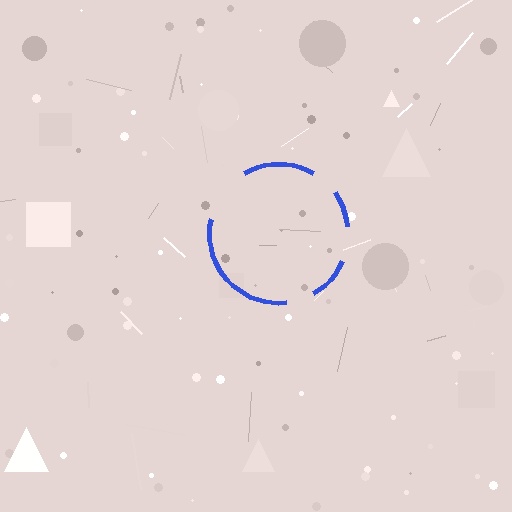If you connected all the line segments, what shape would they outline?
They would outline a circle.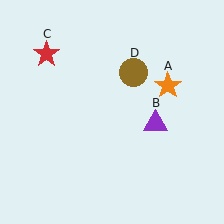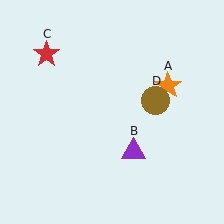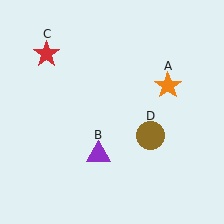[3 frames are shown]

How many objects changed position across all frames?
2 objects changed position: purple triangle (object B), brown circle (object D).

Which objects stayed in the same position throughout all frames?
Orange star (object A) and red star (object C) remained stationary.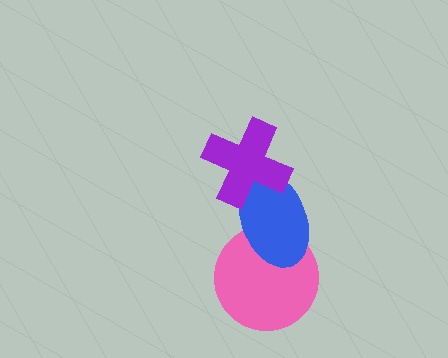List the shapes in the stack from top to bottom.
From top to bottom: the purple cross, the blue ellipse, the pink circle.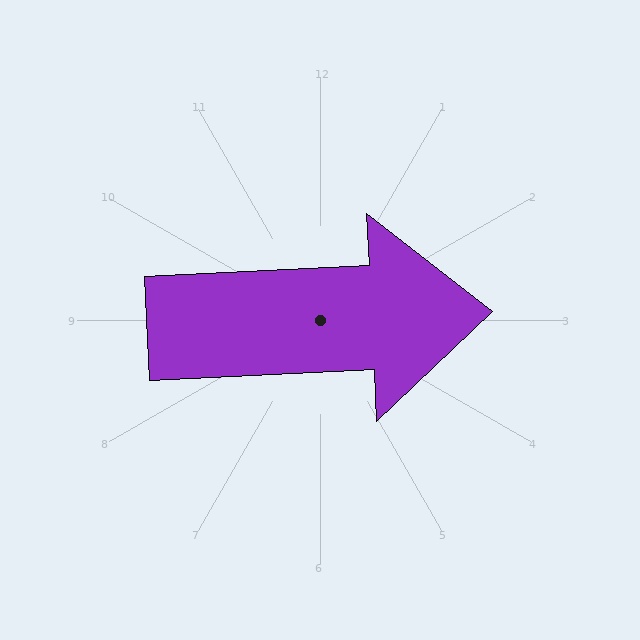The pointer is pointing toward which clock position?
Roughly 3 o'clock.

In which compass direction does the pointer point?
East.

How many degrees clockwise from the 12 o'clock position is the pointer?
Approximately 87 degrees.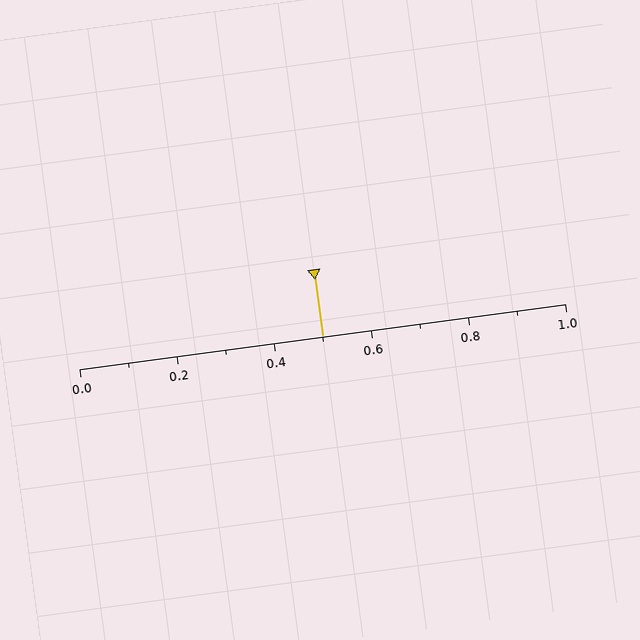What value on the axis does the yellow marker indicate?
The marker indicates approximately 0.5.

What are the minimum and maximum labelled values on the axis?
The axis runs from 0.0 to 1.0.